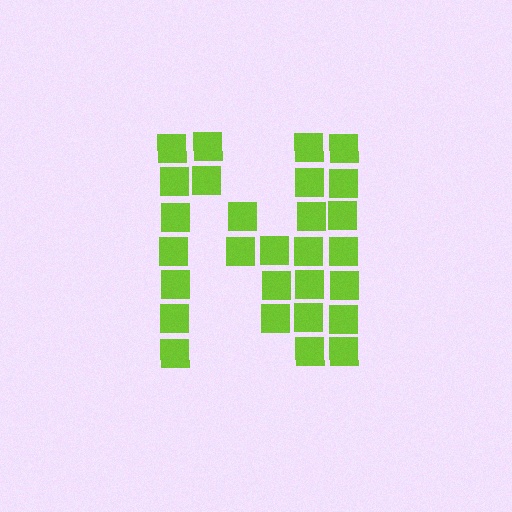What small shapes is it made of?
It is made of small squares.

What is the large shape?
The large shape is the letter N.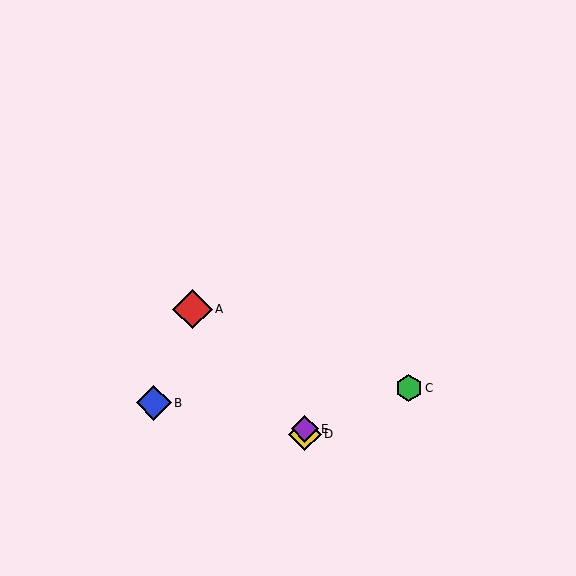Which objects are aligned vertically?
Objects D, E are aligned vertically.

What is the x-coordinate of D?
Object D is at x≈305.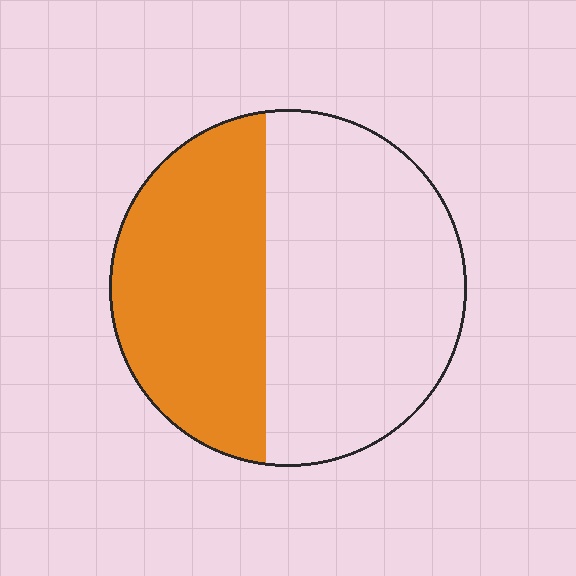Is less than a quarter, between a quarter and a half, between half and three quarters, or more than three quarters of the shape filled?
Between a quarter and a half.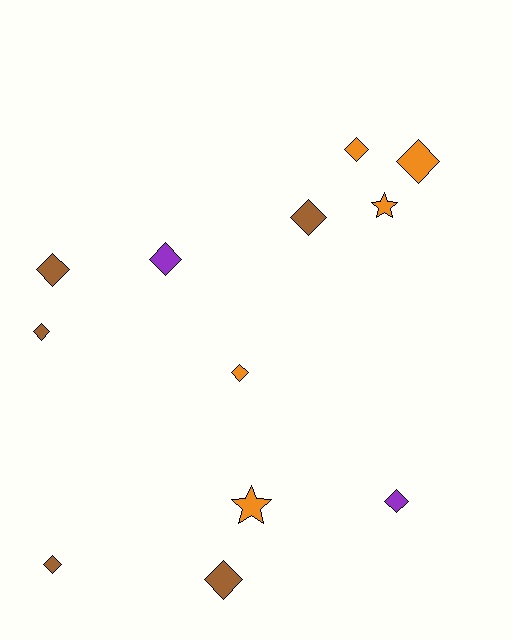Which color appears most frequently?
Brown, with 5 objects.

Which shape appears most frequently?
Diamond, with 10 objects.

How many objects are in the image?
There are 12 objects.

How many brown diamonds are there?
There are 5 brown diamonds.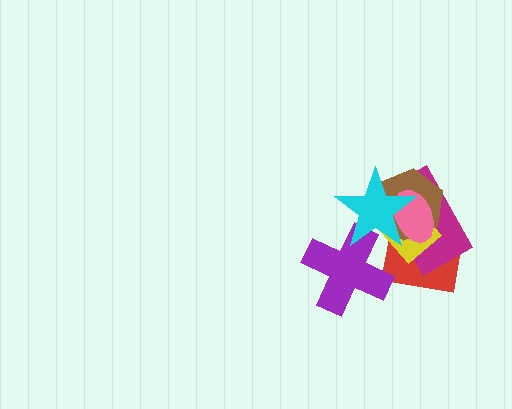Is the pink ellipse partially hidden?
Yes, it is partially covered by another shape.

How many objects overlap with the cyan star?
5 objects overlap with the cyan star.